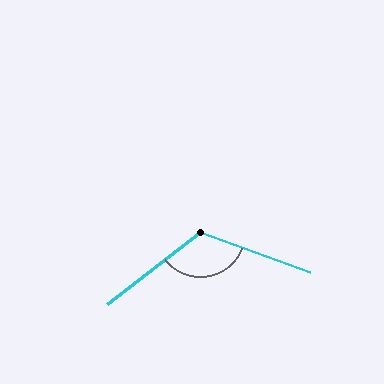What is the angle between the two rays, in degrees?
Approximately 123 degrees.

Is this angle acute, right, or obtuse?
It is obtuse.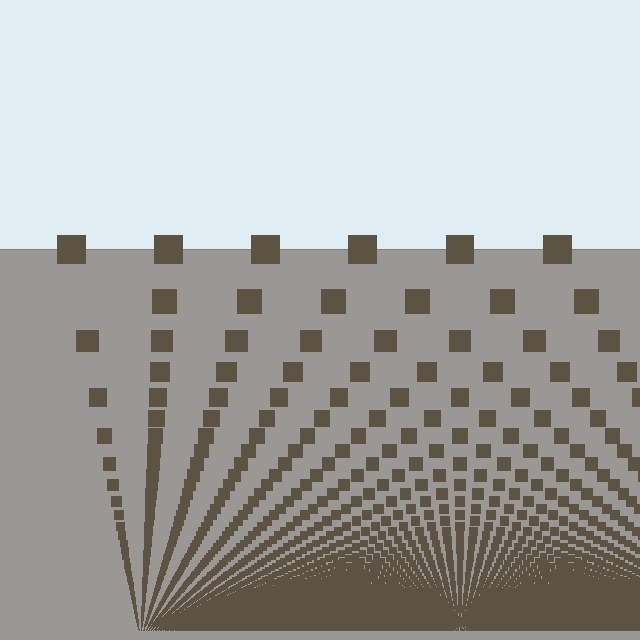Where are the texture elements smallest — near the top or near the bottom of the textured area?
Near the bottom.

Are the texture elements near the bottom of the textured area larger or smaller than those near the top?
Smaller. The gradient is inverted — elements near the bottom are smaller and denser.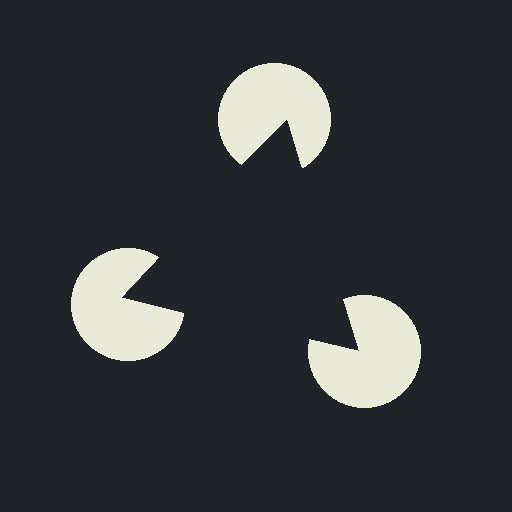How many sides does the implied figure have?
3 sides.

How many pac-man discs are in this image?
There are 3 — one at each vertex of the illusory triangle.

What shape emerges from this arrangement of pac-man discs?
An illusory triangle — its edges are inferred from the aligned wedge cuts in the pac-man discs, not physically drawn.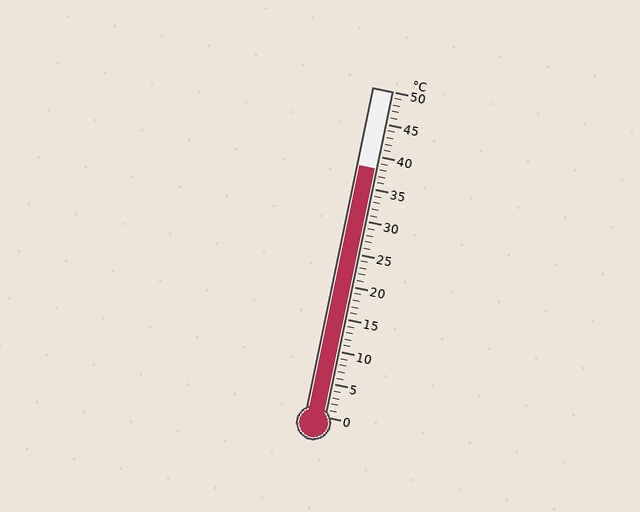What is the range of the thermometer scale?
The thermometer scale ranges from 0°C to 50°C.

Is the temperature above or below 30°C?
The temperature is above 30°C.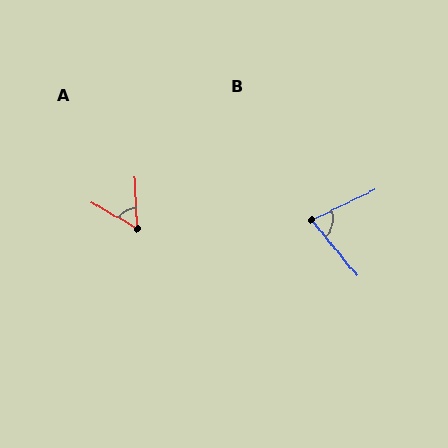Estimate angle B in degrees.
Approximately 76 degrees.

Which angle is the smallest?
A, at approximately 58 degrees.